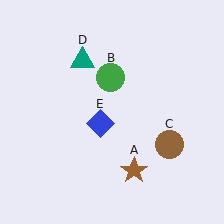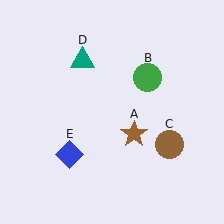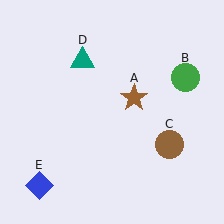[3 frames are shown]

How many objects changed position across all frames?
3 objects changed position: brown star (object A), green circle (object B), blue diamond (object E).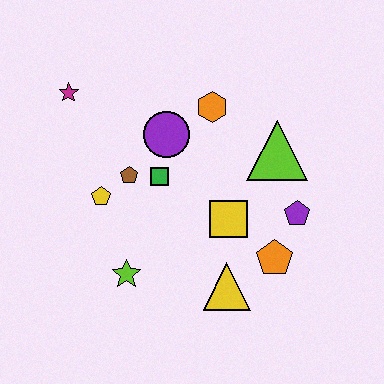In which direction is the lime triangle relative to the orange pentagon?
The lime triangle is above the orange pentagon.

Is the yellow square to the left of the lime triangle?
Yes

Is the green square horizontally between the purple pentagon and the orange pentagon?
No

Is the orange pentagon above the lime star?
Yes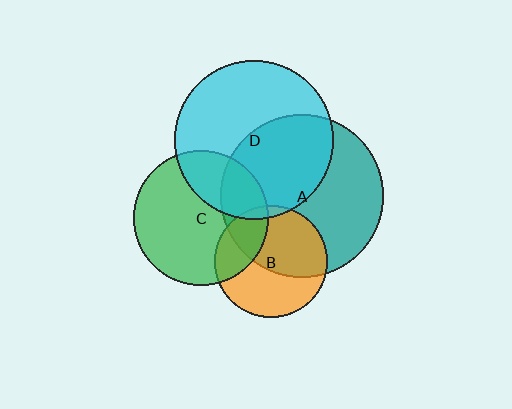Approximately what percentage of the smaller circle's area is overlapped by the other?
Approximately 25%.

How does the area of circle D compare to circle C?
Approximately 1.4 times.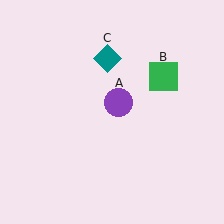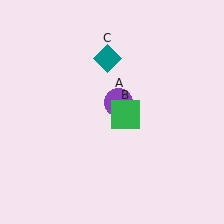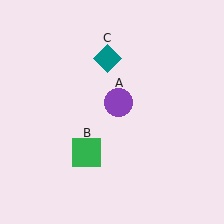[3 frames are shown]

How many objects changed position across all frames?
1 object changed position: green square (object B).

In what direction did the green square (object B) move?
The green square (object B) moved down and to the left.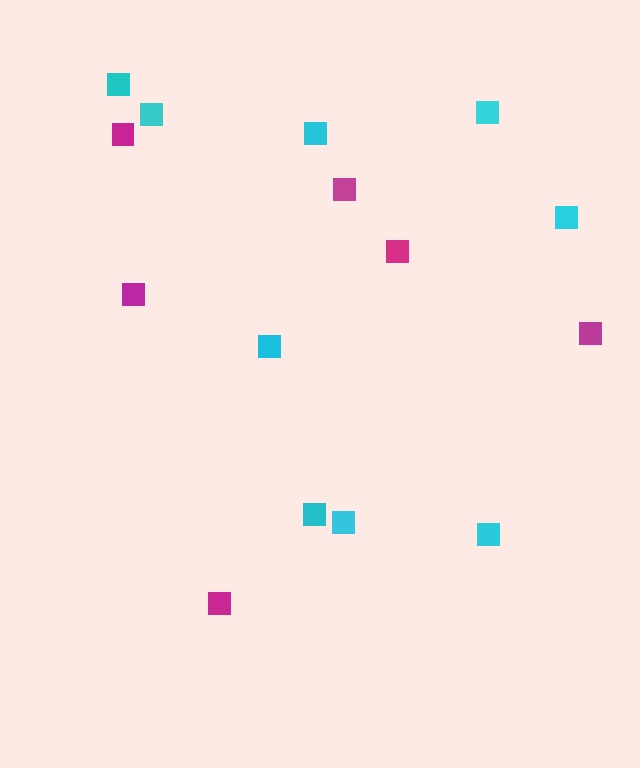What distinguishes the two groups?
There are 2 groups: one group of magenta squares (6) and one group of cyan squares (9).